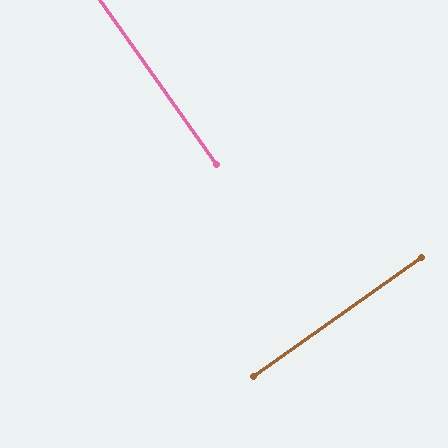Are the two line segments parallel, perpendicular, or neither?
Perpendicular — they meet at approximately 90°.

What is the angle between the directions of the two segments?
Approximately 90 degrees.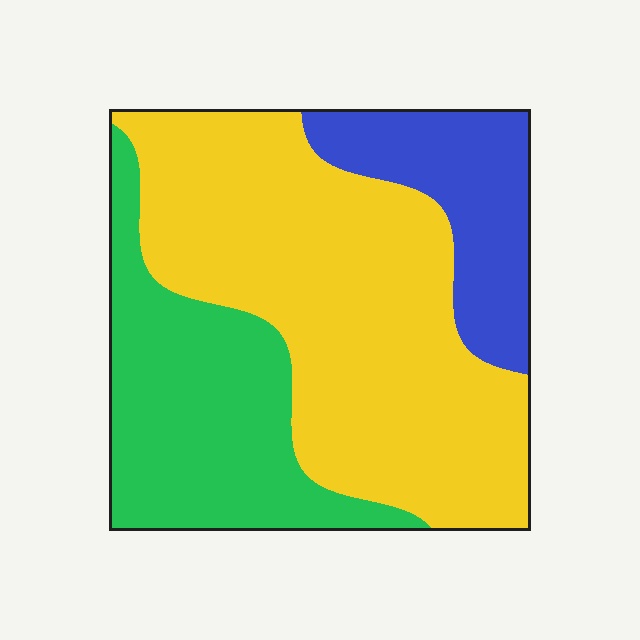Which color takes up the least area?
Blue, at roughly 15%.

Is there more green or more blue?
Green.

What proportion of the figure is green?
Green covers around 30% of the figure.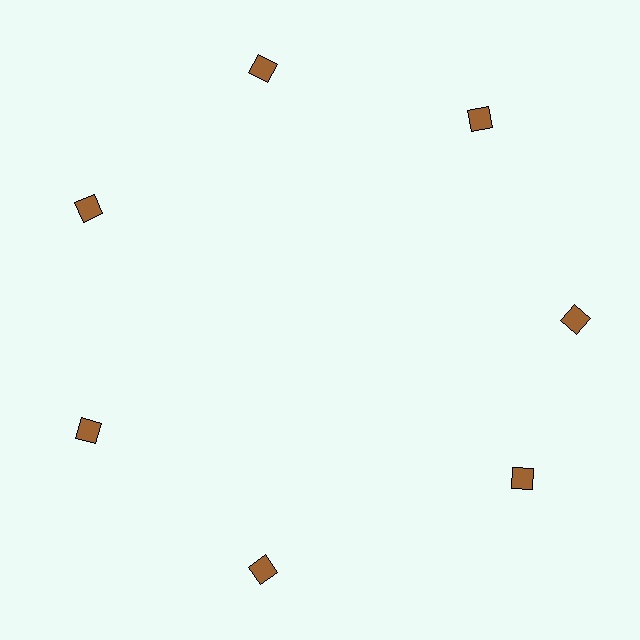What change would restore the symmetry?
The symmetry would be restored by rotating it back into even spacing with its neighbors so that all 7 diamonds sit at equal angles and equal distance from the center.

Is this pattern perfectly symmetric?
No. The 7 brown diamonds are arranged in a ring, but one element near the 5 o'clock position is rotated out of alignment along the ring, breaking the 7-fold rotational symmetry.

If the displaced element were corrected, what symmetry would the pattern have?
It would have 7-fold rotational symmetry — the pattern would map onto itself every 51 degrees.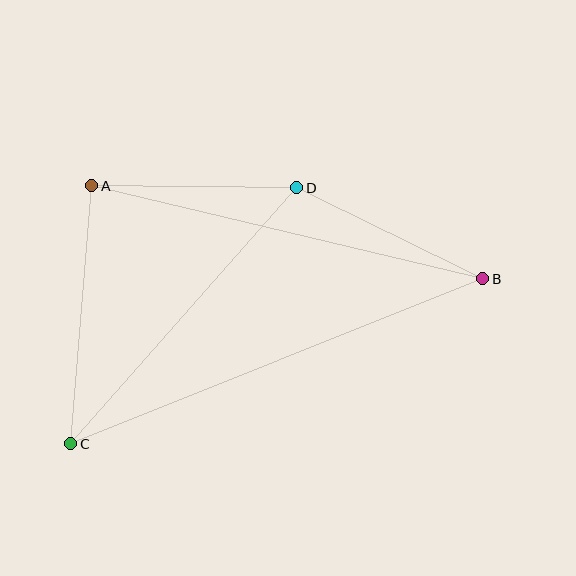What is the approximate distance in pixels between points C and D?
The distance between C and D is approximately 341 pixels.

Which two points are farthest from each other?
Points B and C are farthest from each other.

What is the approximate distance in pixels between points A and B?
The distance between A and B is approximately 402 pixels.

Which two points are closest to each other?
Points A and D are closest to each other.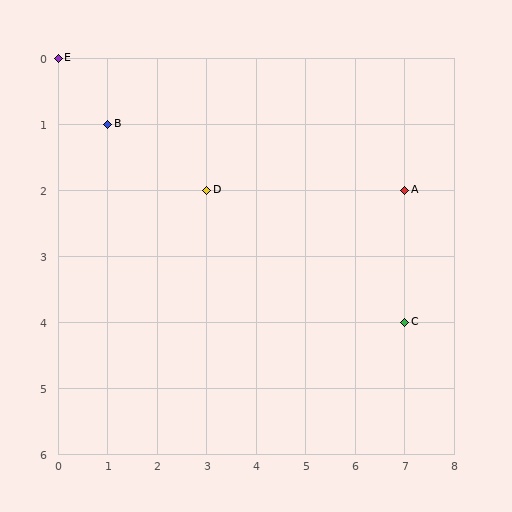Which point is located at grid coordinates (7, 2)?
Point A is at (7, 2).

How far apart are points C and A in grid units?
Points C and A are 2 rows apart.